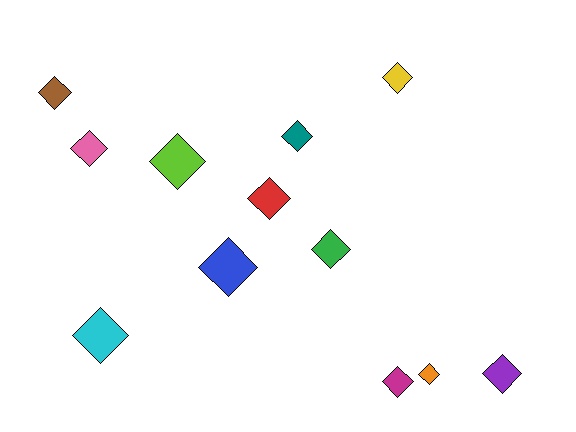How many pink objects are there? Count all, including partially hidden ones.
There is 1 pink object.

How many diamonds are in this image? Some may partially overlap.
There are 12 diamonds.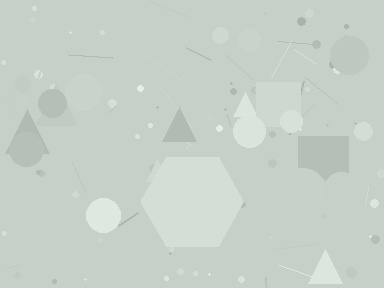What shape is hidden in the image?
A hexagon is hidden in the image.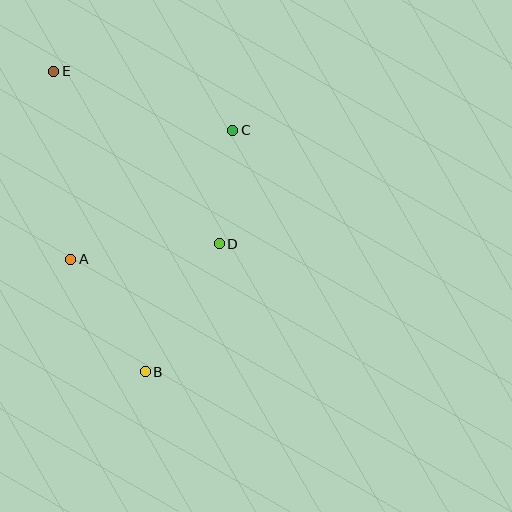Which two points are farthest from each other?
Points B and E are farthest from each other.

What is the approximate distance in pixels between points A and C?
The distance between A and C is approximately 207 pixels.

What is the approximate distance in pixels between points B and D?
The distance between B and D is approximately 148 pixels.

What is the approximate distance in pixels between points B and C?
The distance between B and C is approximately 257 pixels.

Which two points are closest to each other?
Points C and D are closest to each other.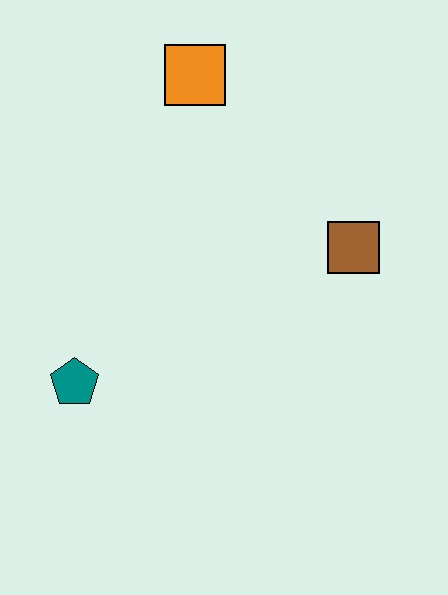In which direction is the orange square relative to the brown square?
The orange square is above the brown square.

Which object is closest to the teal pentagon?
The brown square is closest to the teal pentagon.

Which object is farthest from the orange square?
The teal pentagon is farthest from the orange square.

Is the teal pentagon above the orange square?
No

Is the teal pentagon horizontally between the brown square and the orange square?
No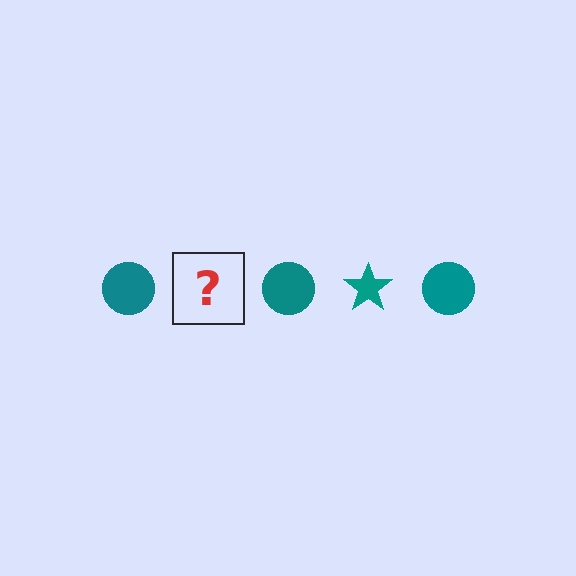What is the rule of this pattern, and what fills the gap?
The rule is that the pattern cycles through circle, star shapes in teal. The gap should be filled with a teal star.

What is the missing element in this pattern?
The missing element is a teal star.